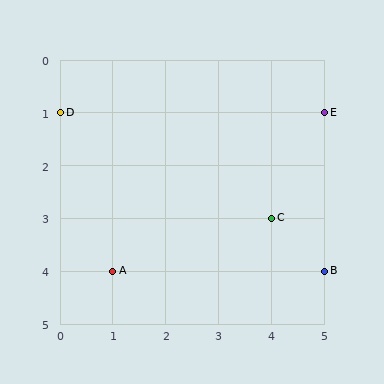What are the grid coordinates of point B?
Point B is at grid coordinates (5, 4).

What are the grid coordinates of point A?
Point A is at grid coordinates (1, 4).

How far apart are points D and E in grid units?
Points D and E are 5 columns apart.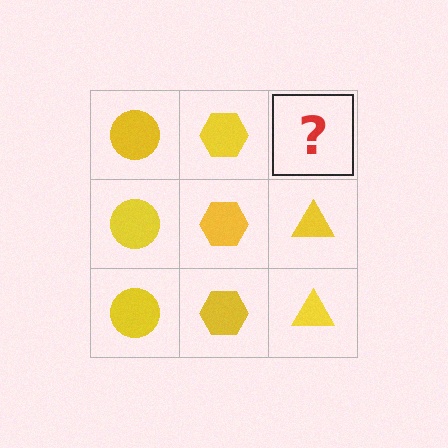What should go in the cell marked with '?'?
The missing cell should contain a yellow triangle.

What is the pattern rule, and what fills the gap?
The rule is that each column has a consistent shape. The gap should be filled with a yellow triangle.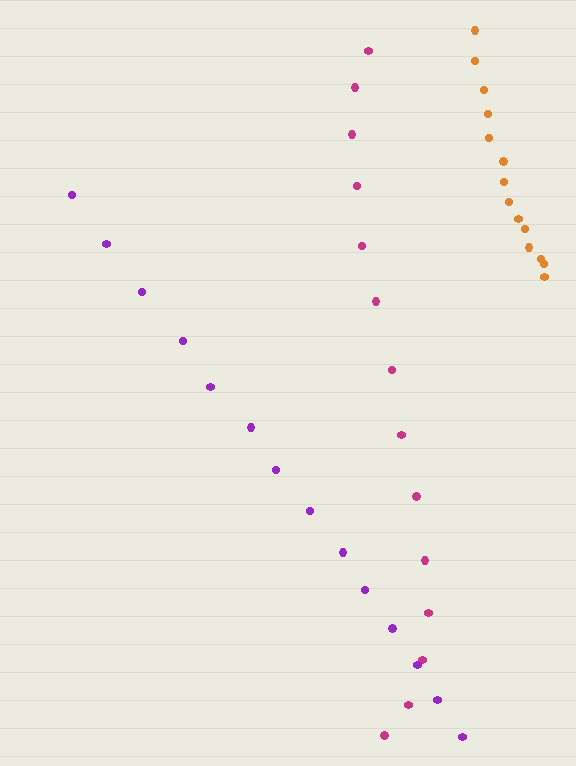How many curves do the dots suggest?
There are 3 distinct paths.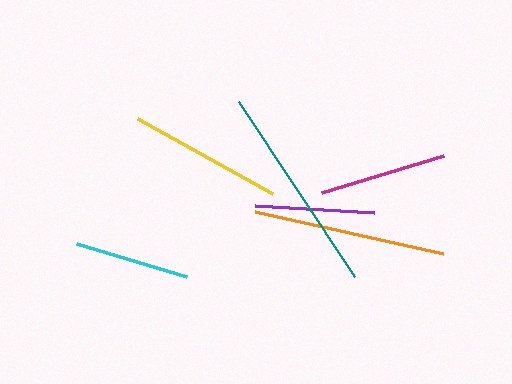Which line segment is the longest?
The teal line is the longest at approximately 209 pixels.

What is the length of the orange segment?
The orange segment is approximately 193 pixels long.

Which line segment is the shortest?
The cyan line is the shortest at approximately 114 pixels.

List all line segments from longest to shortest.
From longest to shortest: teal, orange, yellow, magenta, purple, cyan.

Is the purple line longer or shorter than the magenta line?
The magenta line is longer than the purple line.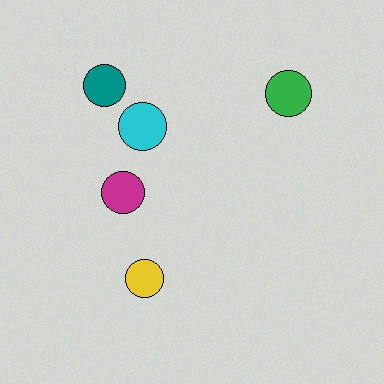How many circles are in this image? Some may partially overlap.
There are 5 circles.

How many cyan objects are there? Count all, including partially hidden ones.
There is 1 cyan object.